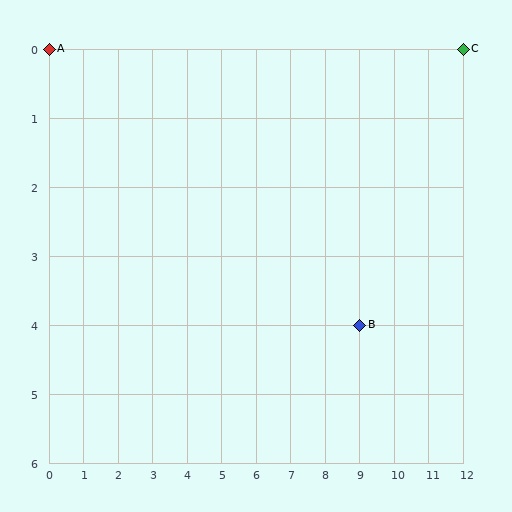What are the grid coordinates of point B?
Point B is at grid coordinates (9, 4).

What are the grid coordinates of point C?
Point C is at grid coordinates (12, 0).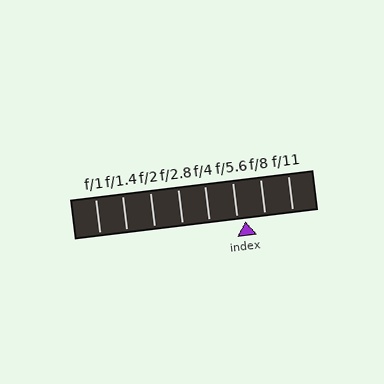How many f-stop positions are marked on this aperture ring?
There are 8 f-stop positions marked.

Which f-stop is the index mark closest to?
The index mark is closest to f/5.6.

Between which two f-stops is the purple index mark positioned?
The index mark is between f/5.6 and f/8.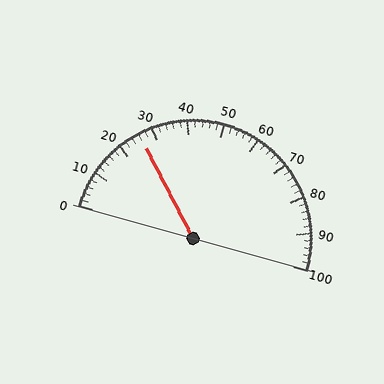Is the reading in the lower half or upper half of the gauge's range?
The reading is in the lower half of the range (0 to 100).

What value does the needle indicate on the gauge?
The needle indicates approximately 26.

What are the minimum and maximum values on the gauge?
The gauge ranges from 0 to 100.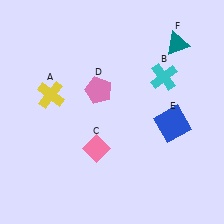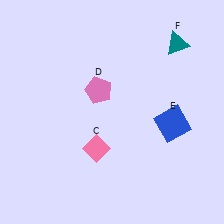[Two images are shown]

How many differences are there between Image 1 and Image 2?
There are 2 differences between the two images.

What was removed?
The yellow cross (A), the cyan cross (B) were removed in Image 2.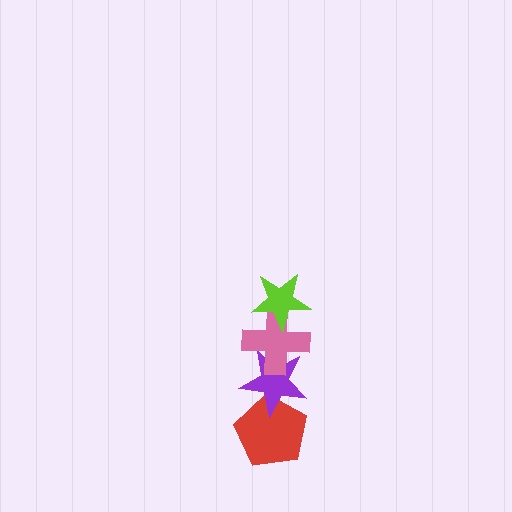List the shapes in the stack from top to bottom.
From top to bottom: the lime star, the pink cross, the purple star, the red pentagon.